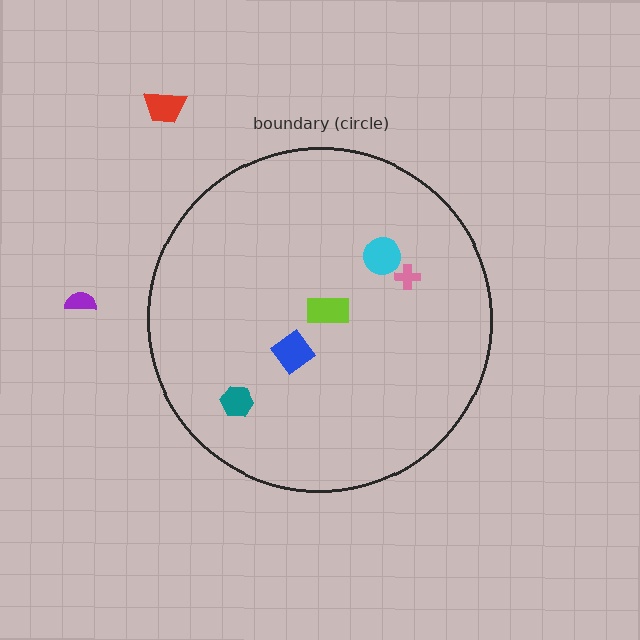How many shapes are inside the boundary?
5 inside, 2 outside.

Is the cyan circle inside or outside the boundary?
Inside.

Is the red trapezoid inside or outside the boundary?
Outside.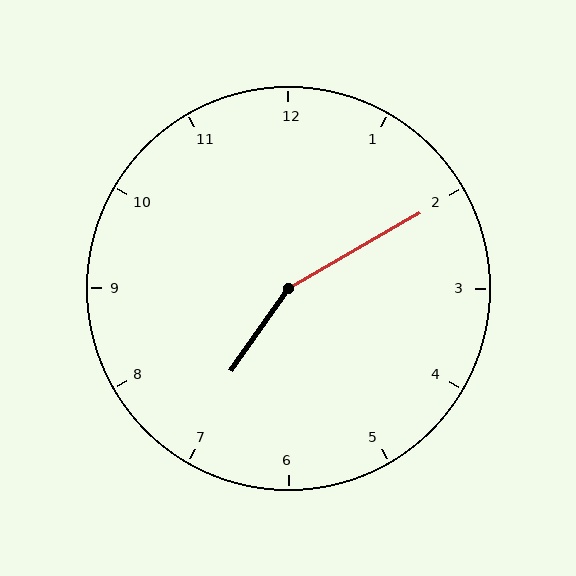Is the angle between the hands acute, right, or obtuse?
It is obtuse.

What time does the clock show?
7:10.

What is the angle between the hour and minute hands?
Approximately 155 degrees.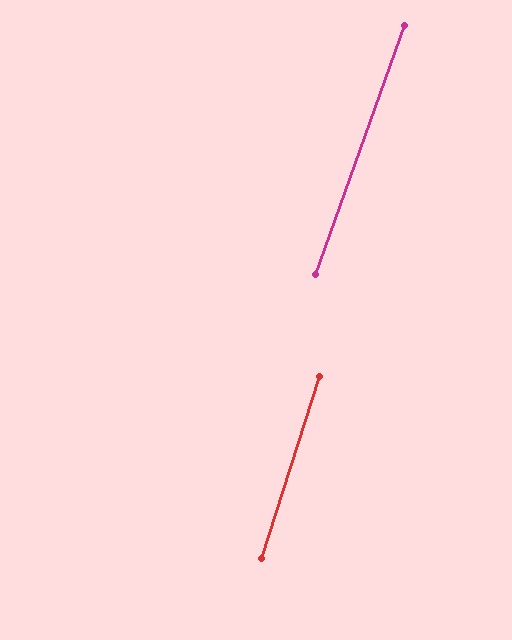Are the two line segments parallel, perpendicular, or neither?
Parallel — their directions differ by only 1.8°.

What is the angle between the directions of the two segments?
Approximately 2 degrees.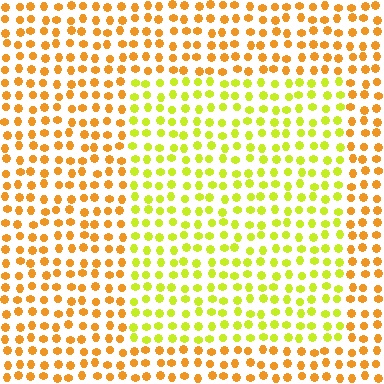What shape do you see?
I see a rectangle.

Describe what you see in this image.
The image is filled with small orange elements in a uniform arrangement. A rectangle-shaped region is visible where the elements are tinted to a slightly different hue, forming a subtle color boundary.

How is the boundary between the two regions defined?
The boundary is defined purely by a slight shift in hue (about 39 degrees). Spacing, size, and orientation are identical on both sides.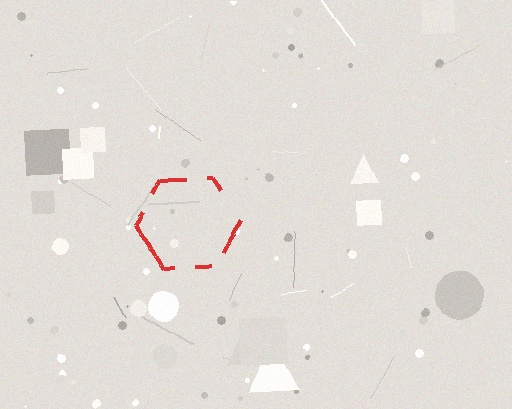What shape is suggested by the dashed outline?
The dashed outline suggests a hexagon.